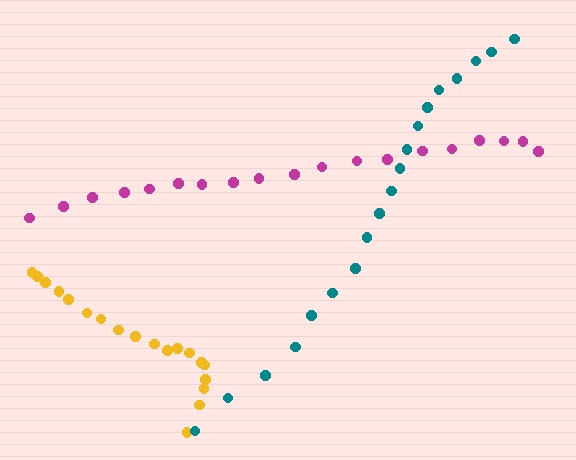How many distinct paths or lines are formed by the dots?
There are 3 distinct paths.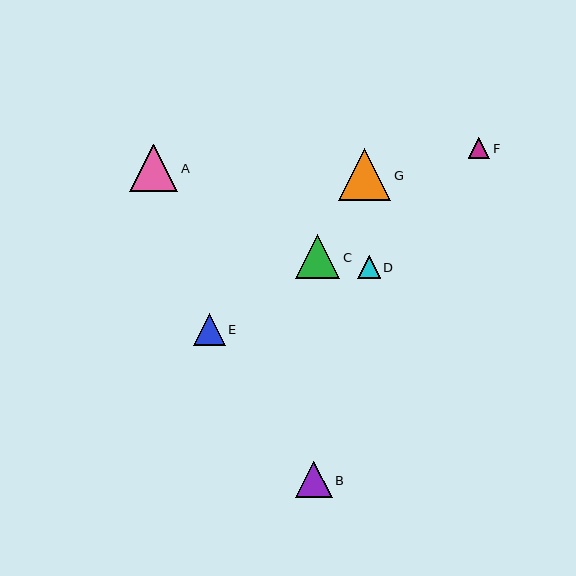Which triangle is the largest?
Triangle G is the largest with a size of approximately 52 pixels.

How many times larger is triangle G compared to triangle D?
Triangle G is approximately 2.3 times the size of triangle D.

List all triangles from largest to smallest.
From largest to smallest: G, A, C, B, E, D, F.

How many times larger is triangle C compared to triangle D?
Triangle C is approximately 1.9 times the size of triangle D.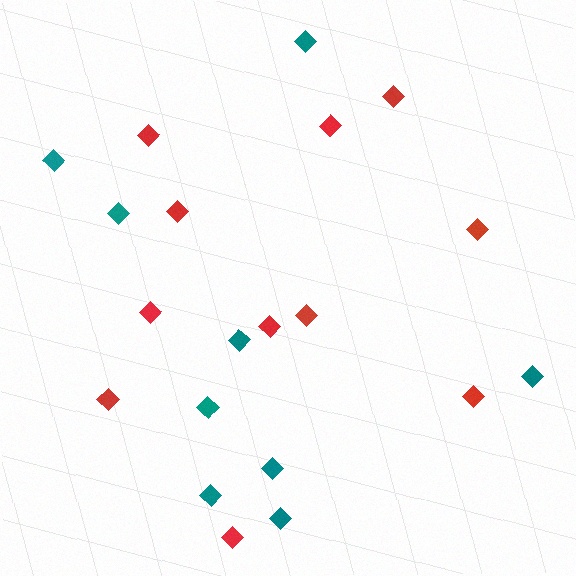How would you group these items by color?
There are 2 groups: one group of red diamonds (11) and one group of teal diamonds (9).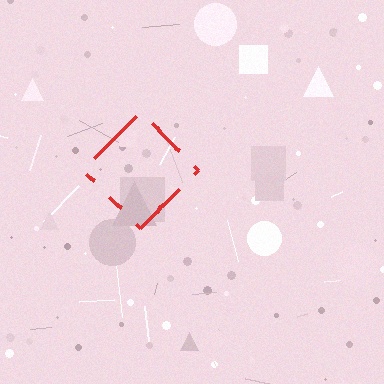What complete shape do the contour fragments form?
The contour fragments form a diamond.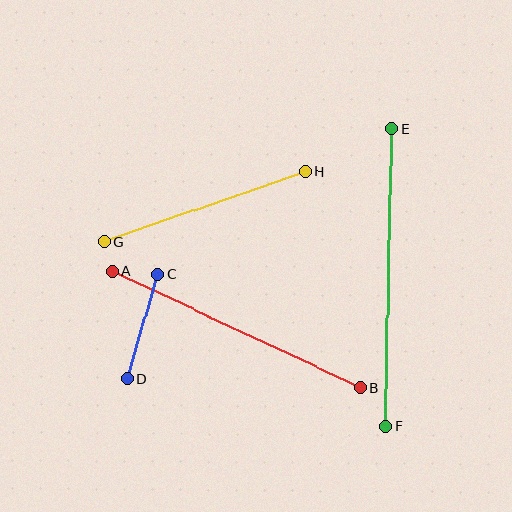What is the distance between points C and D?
The distance is approximately 109 pixels.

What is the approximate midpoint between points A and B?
The midpoint is at approximately (236, 330) pixels.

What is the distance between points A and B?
The distance is approximately 274 pixels.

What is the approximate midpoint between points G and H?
The midpoint is at approximately (205, 207) pixels.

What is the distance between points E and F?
The distance is approximately 297 pixels.